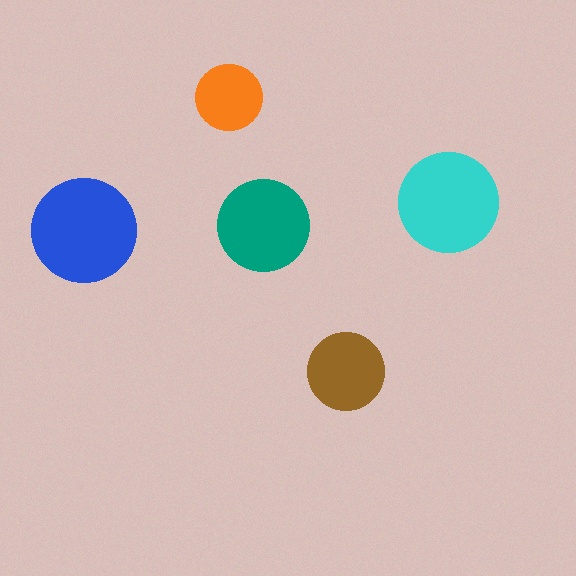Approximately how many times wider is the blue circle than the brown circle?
About 1.5 times wider.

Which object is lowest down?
The brown circle is bottommost.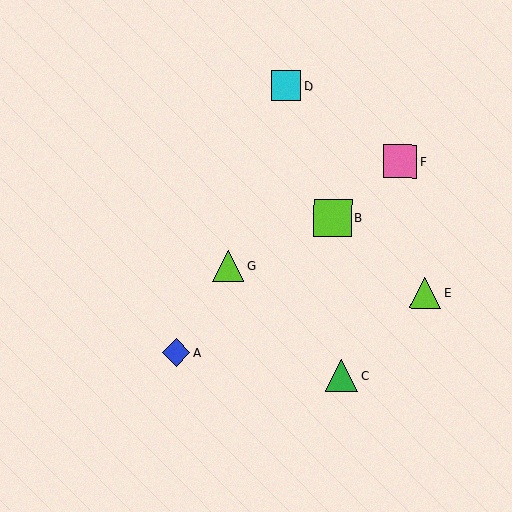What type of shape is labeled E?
Shape E is a lime triangle.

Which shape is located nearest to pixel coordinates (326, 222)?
The lime square (labeled B) at (333, 218) is nearest to that location.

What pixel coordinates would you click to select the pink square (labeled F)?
Click at (400, 161) to select the pink square F.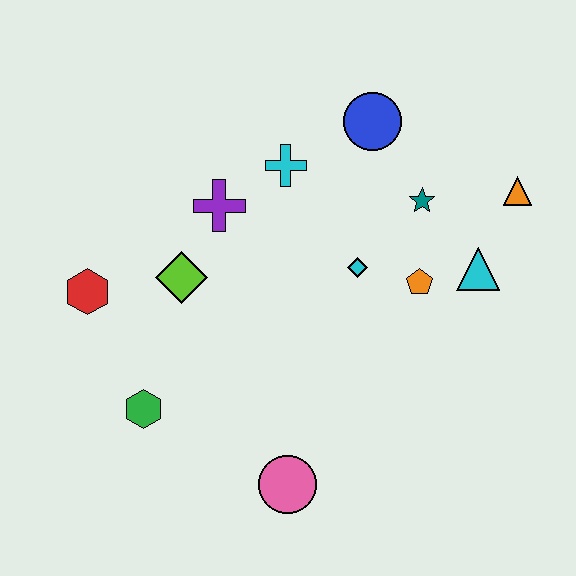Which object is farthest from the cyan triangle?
The red hexagon is farthest from the cyan triangle.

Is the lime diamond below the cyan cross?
Yes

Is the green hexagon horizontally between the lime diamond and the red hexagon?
Yes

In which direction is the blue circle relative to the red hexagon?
The blue circle is to the right of the red hexagon.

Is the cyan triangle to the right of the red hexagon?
Yes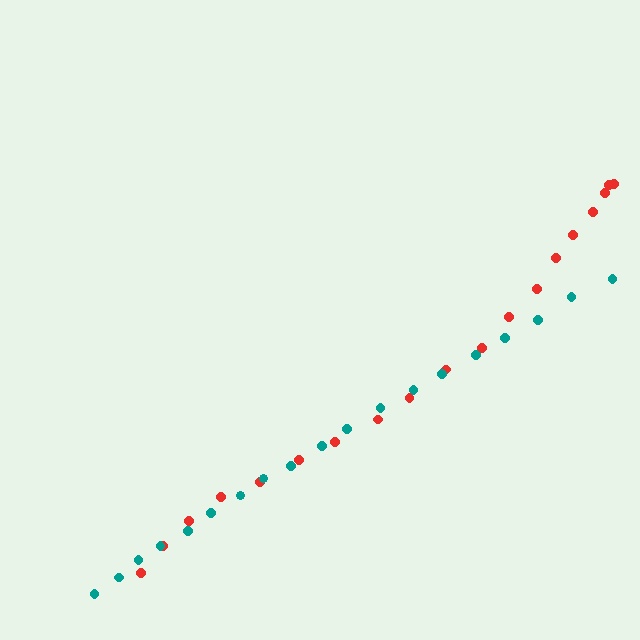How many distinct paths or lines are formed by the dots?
There are 2 distinct paths.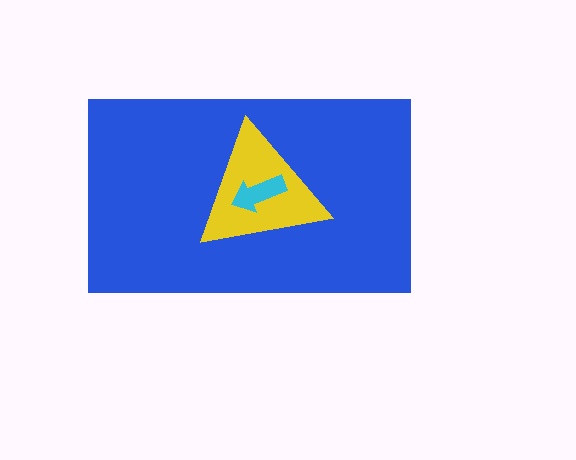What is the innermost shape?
The cyan arrow.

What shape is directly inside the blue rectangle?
The yellow triangle.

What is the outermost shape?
The blue rectangle.